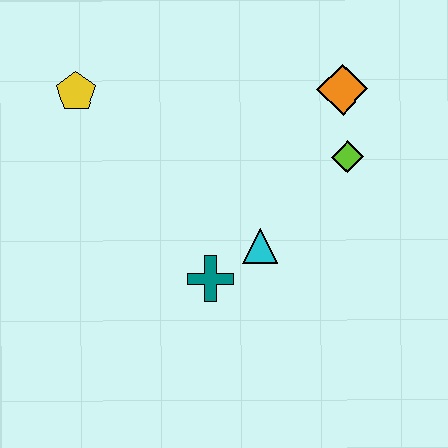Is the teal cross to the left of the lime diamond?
Yes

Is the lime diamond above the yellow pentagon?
No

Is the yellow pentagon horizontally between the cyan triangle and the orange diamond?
No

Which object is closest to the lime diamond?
The orange diamond is closest to the lime diamond.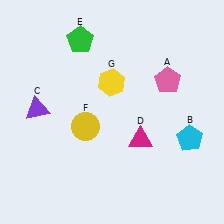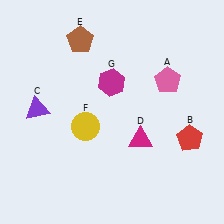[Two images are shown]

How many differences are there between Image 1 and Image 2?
There are 3 differences between the two images.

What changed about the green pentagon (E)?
In Image 1, E is green. In Image 2, it changed to brown.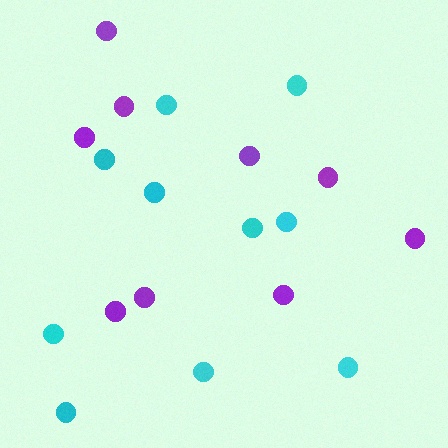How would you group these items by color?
There are 2 groups: one group of cyan circles (10) and one group of purple circles (9).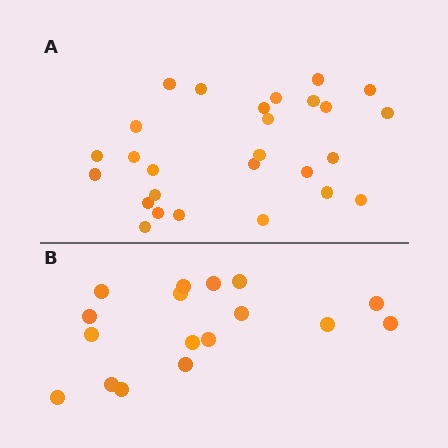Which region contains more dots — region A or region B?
Region A (the top region) has more dots.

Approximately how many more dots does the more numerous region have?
Region A has roughly 10 or so more dots than region B.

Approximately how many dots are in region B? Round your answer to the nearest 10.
About 20 dots. (The exact count is 17, which rounds to 20.)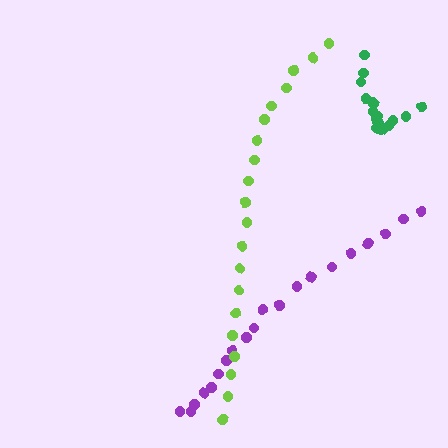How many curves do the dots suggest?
There are 3 distinct paths.